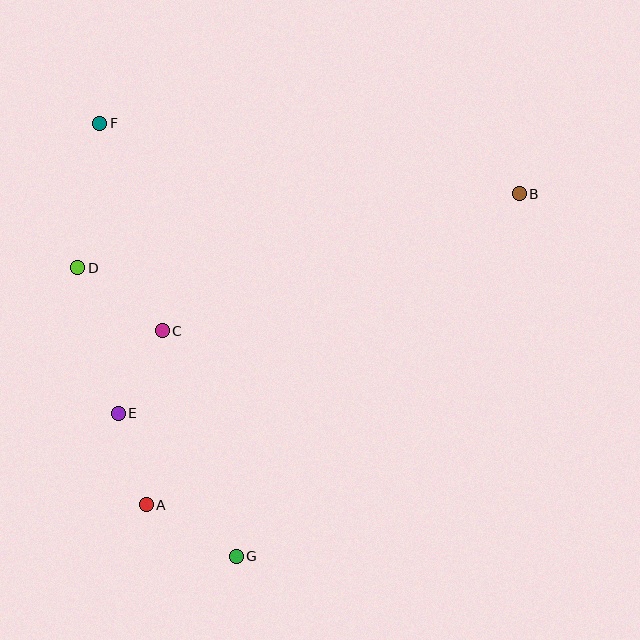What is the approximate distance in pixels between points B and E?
The distance between B and E is approximately 457 pixels.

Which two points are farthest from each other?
Points A and B are farthest from each other.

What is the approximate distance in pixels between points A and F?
The distance between A and F is approximately 384 pixels.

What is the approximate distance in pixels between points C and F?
The distance between C and F is approximately 216 pixels.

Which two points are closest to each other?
Points C and E are closest to each other.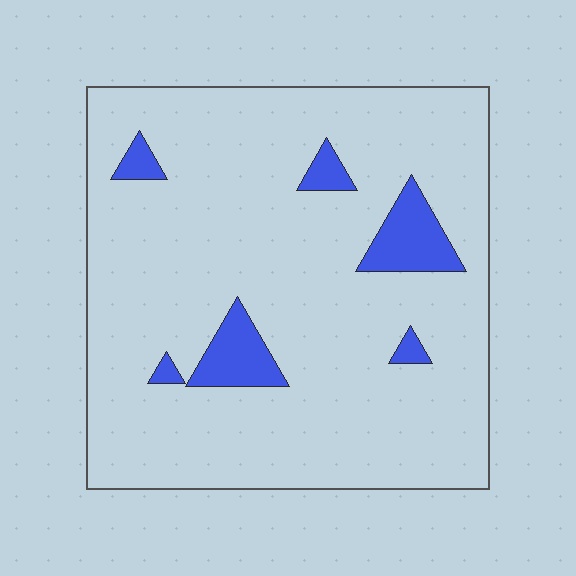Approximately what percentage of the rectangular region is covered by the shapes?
Approximately 10%.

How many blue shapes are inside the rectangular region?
6.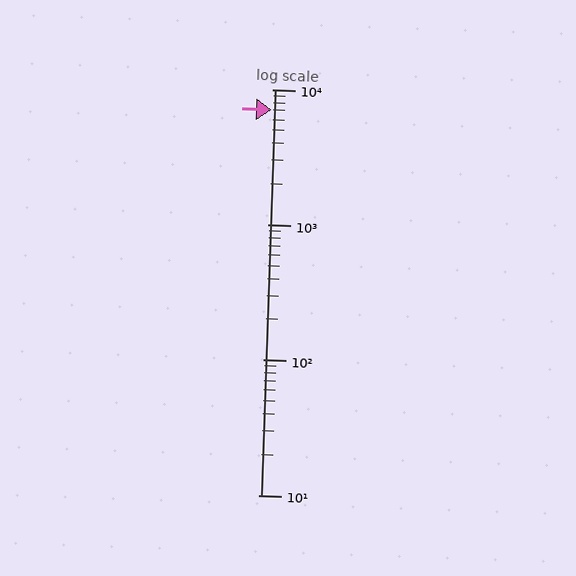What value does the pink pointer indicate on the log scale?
The pointer indicates approximately 7100.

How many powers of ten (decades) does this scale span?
The scale spans 3 decades, from 10 to 10000.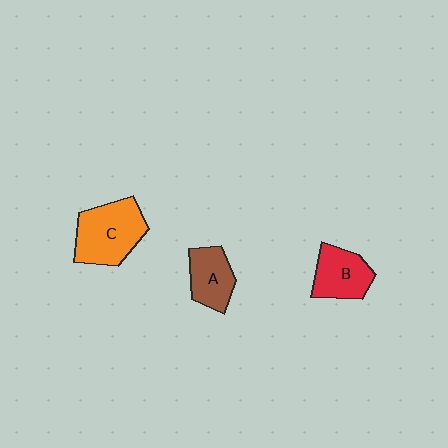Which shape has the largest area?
Shape C (orange).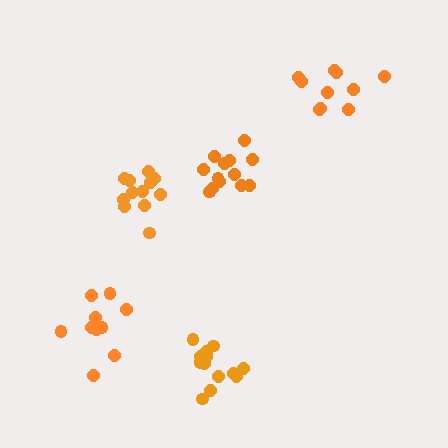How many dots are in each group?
Group 1: 10 dots, Group 2: 10 dots, Group 3: 12 dots, Group 4: 13 dots, Group 5: 13 dots (58 total).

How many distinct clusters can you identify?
There are 5 distinct clusters.